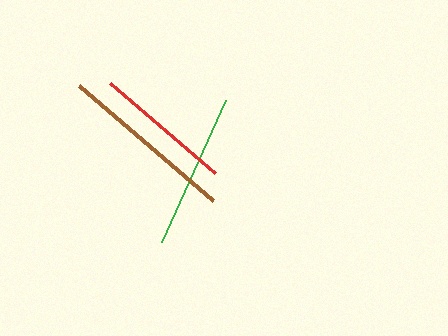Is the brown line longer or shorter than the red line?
The brown line is longer than the red line.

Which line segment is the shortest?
The red line is the shortest at approximately 139 pixels.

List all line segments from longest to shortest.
From longest to shortest: brown, green, red.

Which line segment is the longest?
The brown line is the longest at approximately 177 pixels.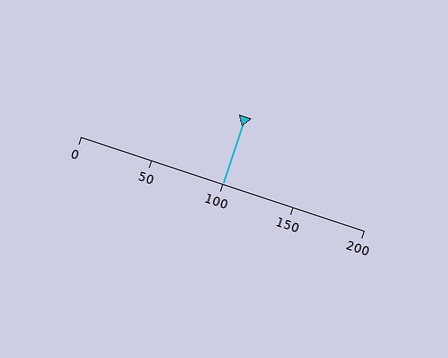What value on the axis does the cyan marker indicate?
The marker indicates approximately 100.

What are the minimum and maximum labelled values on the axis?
The axis runs from 0 to 200.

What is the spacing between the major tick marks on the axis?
The major ticks are spaced 50 apart.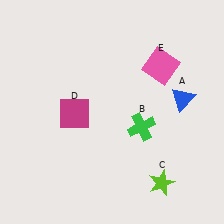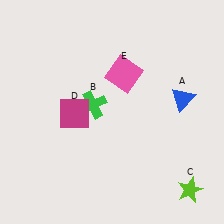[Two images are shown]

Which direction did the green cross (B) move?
The green cross (B) moved left.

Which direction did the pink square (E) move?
The pink square (E) moved left.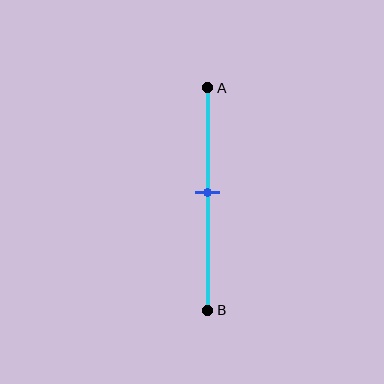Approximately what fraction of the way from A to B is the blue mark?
The blue mark is approximately 45% of the way from A to B.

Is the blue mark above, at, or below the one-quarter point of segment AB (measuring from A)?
The blue mark is below the one-quarter point of segment AB.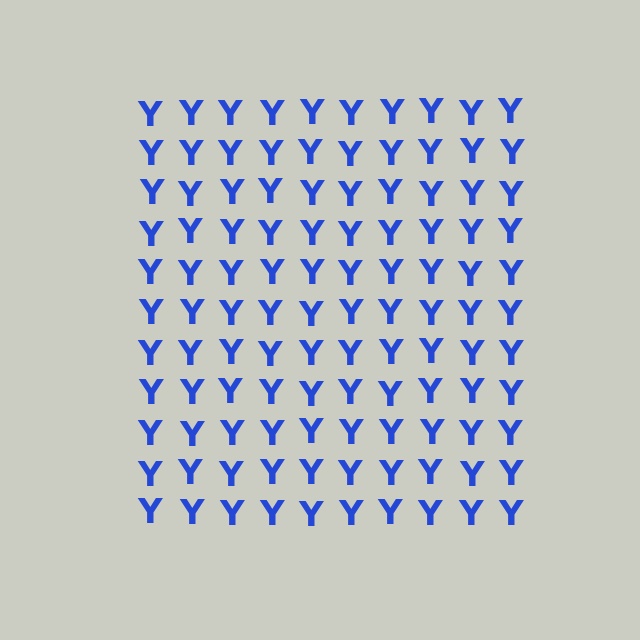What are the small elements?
The small elements are letter Y's.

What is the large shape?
The large shape is a square.